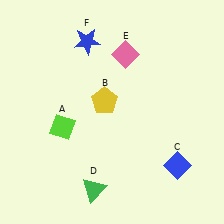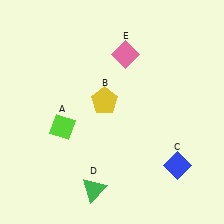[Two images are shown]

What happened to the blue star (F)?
The blue star (F) was removed in Image 2. It was in the top-left area of Image 1.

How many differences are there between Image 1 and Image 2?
There is 1 difference between the two images.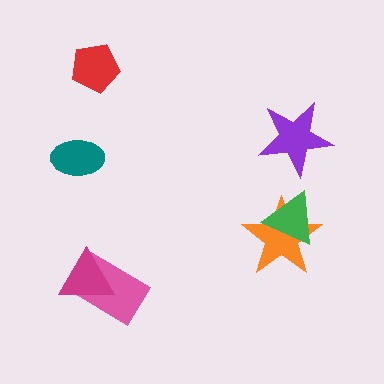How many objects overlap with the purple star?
0 objects overlap with the purple star.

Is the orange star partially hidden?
Yes, it is partially covered by another shape.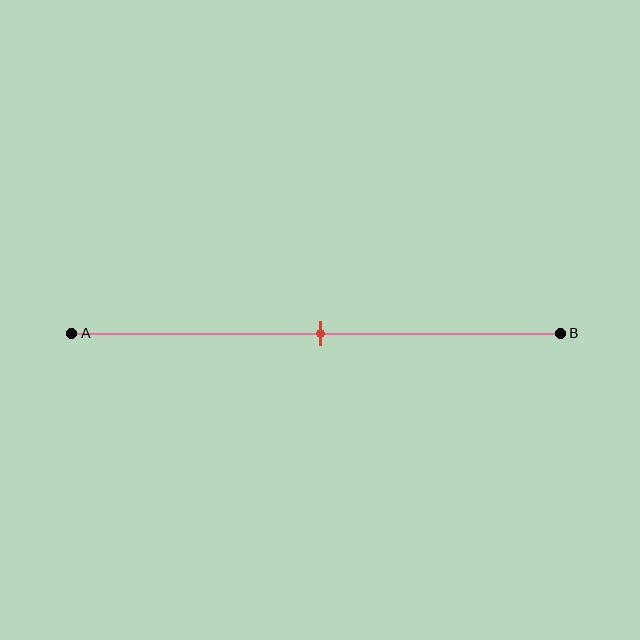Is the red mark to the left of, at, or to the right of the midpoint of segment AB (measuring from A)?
The red mark is approximately at the midpoint of segment AB.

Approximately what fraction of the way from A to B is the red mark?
The red mark is approximately 50% of the way from A to B.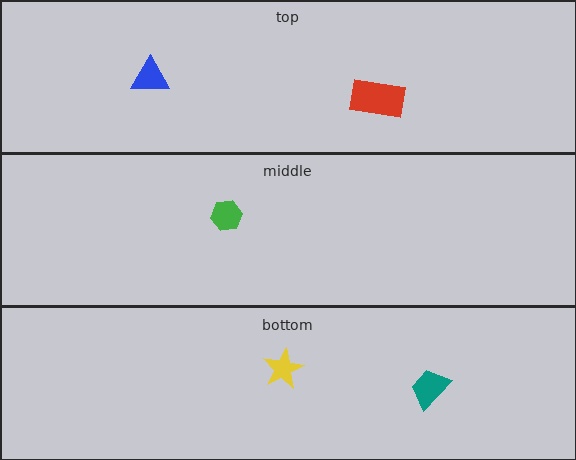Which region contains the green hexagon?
The middle region.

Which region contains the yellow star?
The bottom region.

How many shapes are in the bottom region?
2.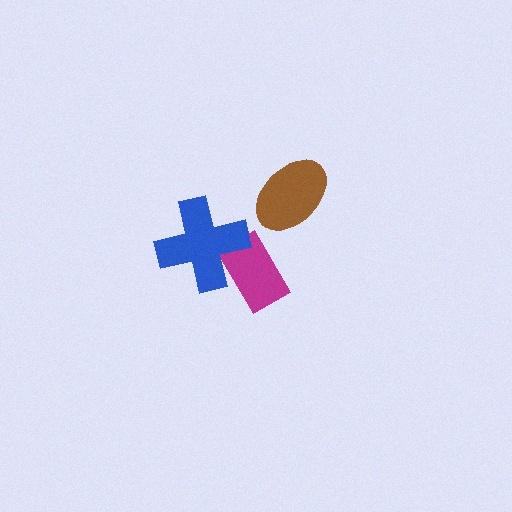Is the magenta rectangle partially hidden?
Yes, it is partially covered by another shape.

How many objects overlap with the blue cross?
1 object overlaps with the blue cross.